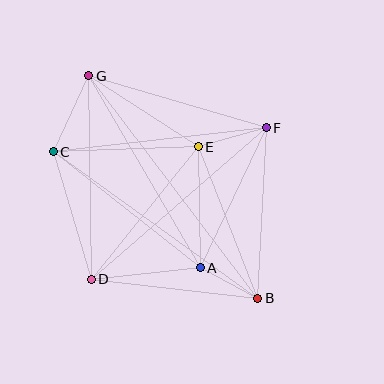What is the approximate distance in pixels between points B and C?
The distance between B and C is approximately 252 pixels.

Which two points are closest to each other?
Points A and B are closest to each other.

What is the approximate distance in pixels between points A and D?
The distance between A and D is approximately 110 pixels.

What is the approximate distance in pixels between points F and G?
The distance between F and G is approximately 185 pixels.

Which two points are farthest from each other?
Points B and G are farthest from each other.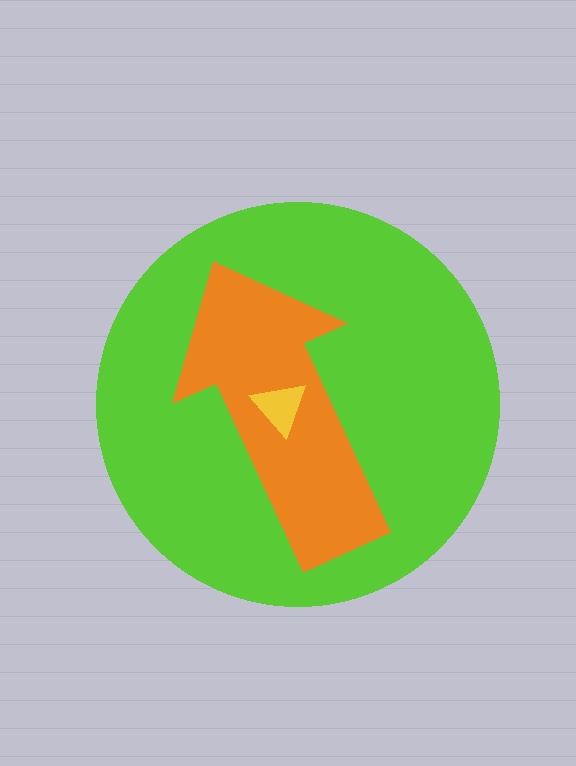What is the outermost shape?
The lime circle.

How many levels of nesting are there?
3.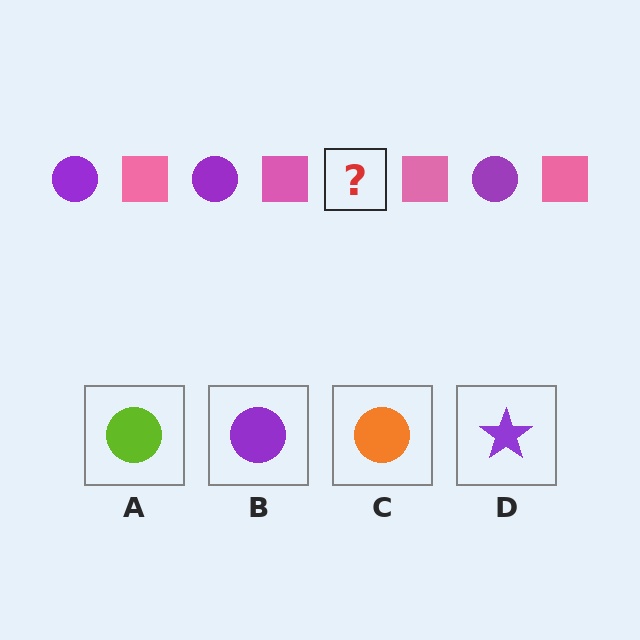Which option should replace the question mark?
Option B.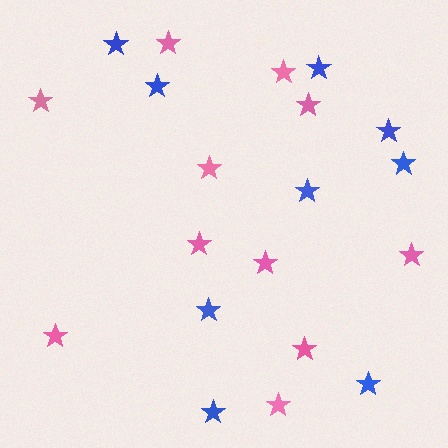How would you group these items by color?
There are 2 groups: one group of pink stars (11) and one group of blue stars (9).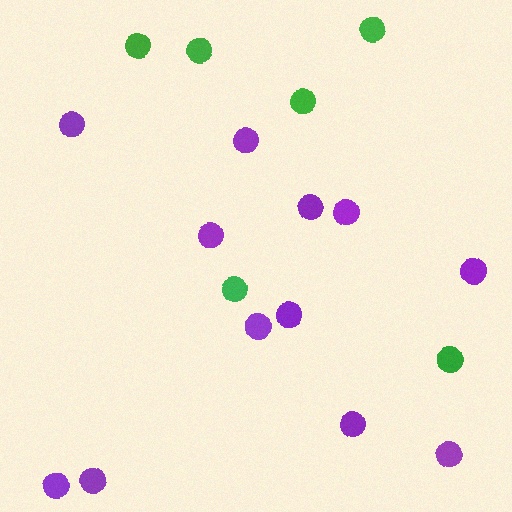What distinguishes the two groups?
There are 2 groups: one group of purple circles (12) and one group of green circles (6).